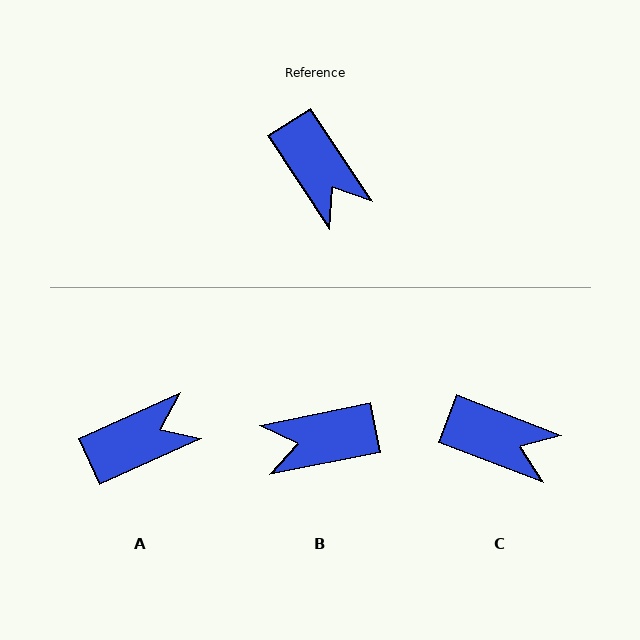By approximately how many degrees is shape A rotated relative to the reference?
Approximately 81 degrees counter-clockwise.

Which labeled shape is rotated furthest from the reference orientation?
B, about 112 degrees away.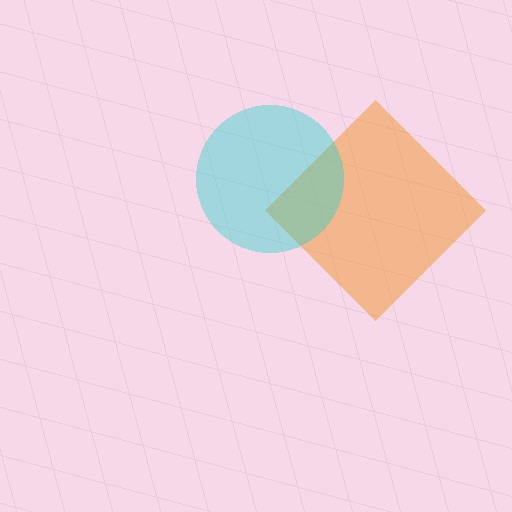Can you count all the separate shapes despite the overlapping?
Yes, there are 2 separate shapes.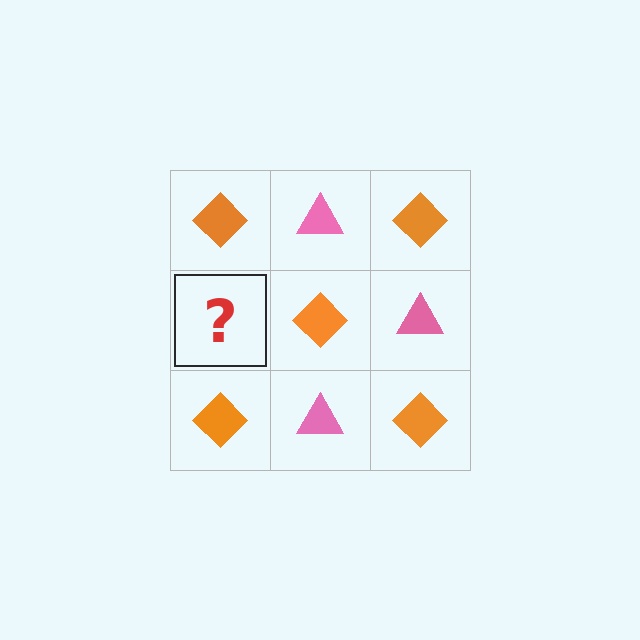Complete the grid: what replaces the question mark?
The question mark should be replaced with a pink triangle.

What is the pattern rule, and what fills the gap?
The rule is that it alternates orange diamond and pink triangle in a checkerboard pattern. The gap should be filled with a pink triangle.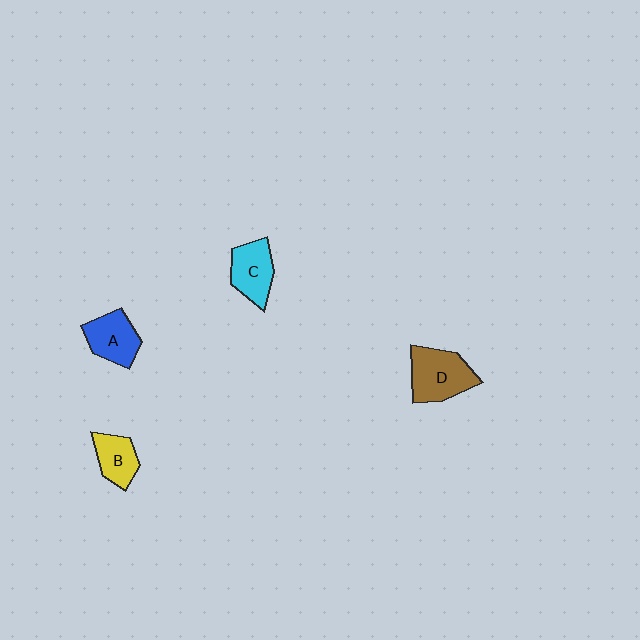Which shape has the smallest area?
Shape B (yellow).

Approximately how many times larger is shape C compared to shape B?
Approximately 1.2 times.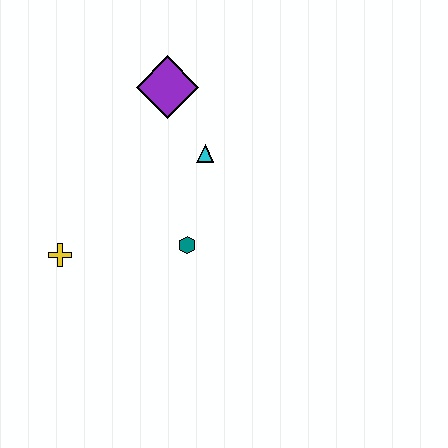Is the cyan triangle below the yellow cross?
No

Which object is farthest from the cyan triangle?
The yellow cross is farthest from the cyan triangle.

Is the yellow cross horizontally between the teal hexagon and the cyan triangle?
No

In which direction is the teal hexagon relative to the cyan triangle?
The teal hexagon is below the cyan triangle.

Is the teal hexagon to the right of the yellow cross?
Yes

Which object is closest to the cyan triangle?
The purple diamond is closest to the cyan triangle.